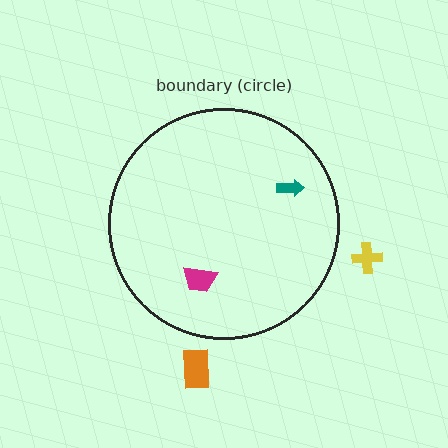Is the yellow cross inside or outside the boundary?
Outside.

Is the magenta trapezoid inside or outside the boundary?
Inside.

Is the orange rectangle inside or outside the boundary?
Outside.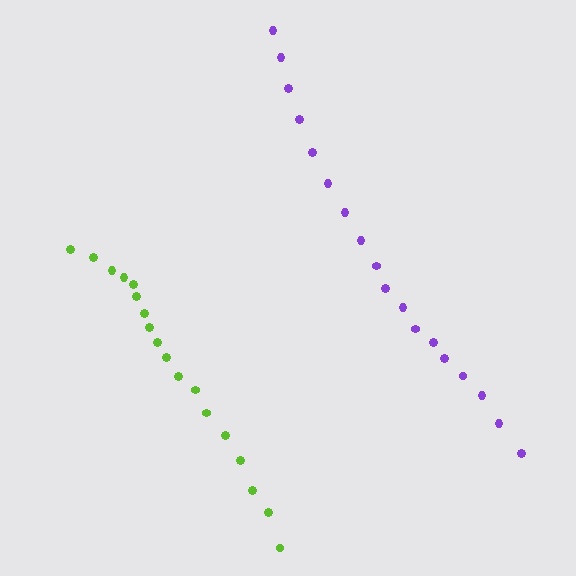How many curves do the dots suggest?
There are 2 distinct paths.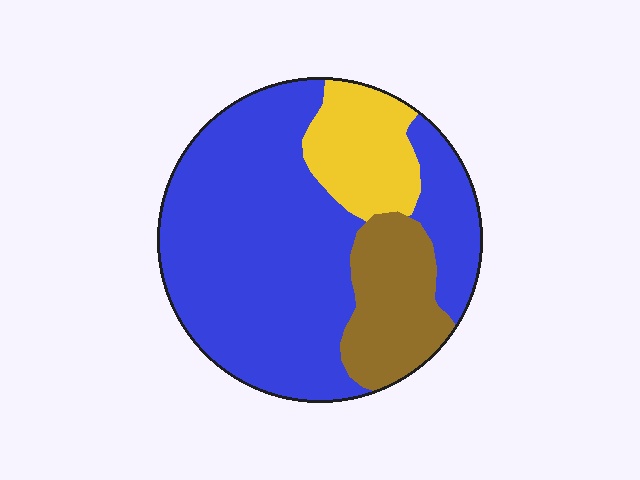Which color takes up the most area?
Blue, at roughly 70%.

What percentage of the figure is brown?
Brown takes up about one sixth (1/6) of the figure.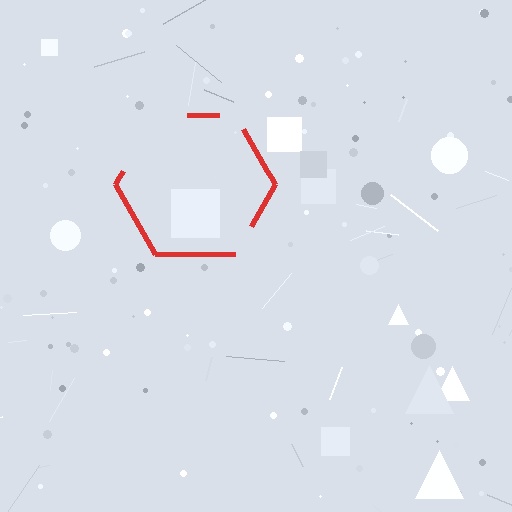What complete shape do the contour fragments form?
The contour fragments form a hexagon.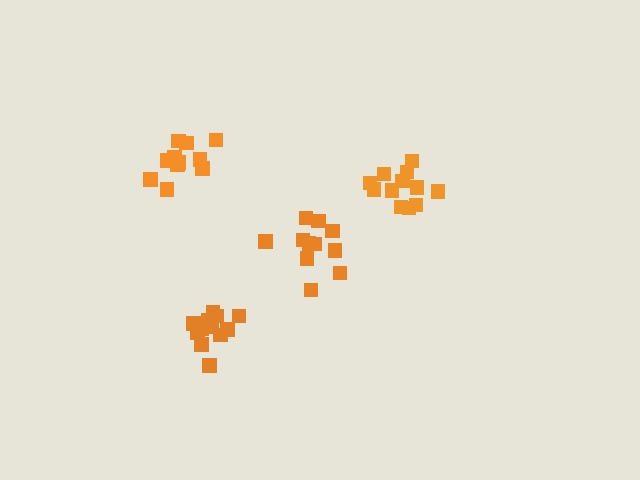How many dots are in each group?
Group 1: 14 dots, Group 2: 11 dots, Group 3: 11 dots, Group 4: 12 dots (48 total).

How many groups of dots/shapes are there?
There are 4 groups.